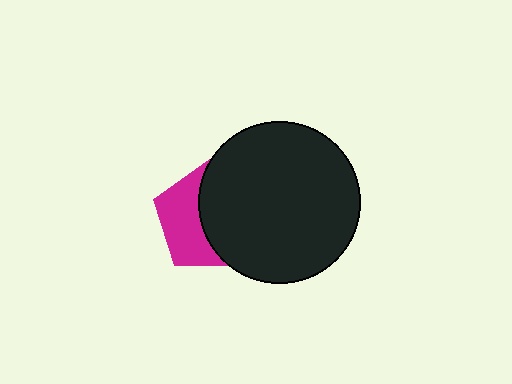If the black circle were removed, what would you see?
You would see the complete magenta pentagon.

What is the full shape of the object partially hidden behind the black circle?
The partially hidden object is a magenta pentagon.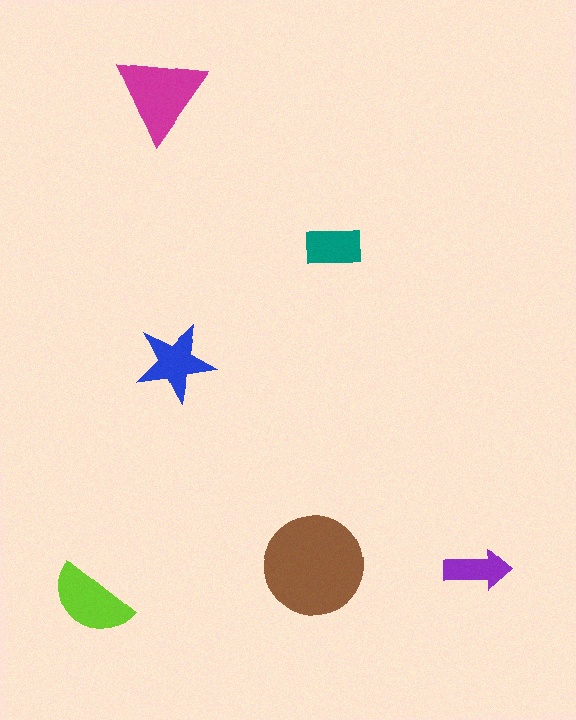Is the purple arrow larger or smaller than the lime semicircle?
Smaller.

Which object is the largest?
The brown circle.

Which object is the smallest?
The purple arrow.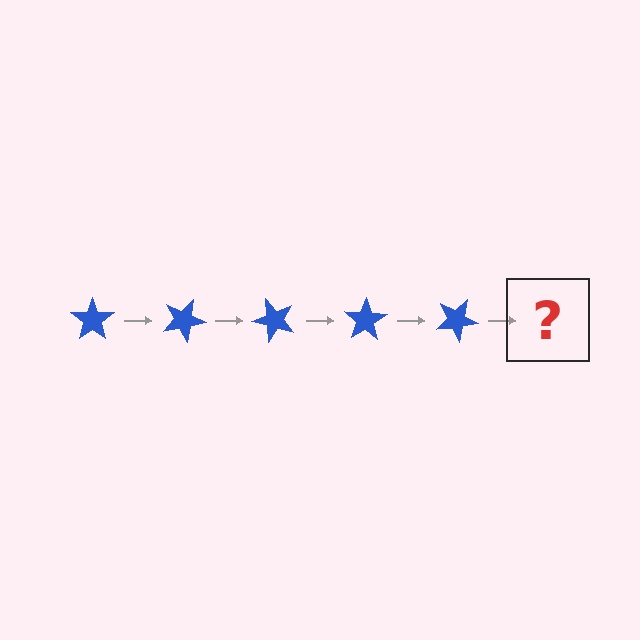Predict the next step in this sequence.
The next step is a blue star rotated 125 degrees.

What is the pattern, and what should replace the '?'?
The pattern is that the star rotates 25 degrees each step. The '?' should be a blue star rotated 125 degrees.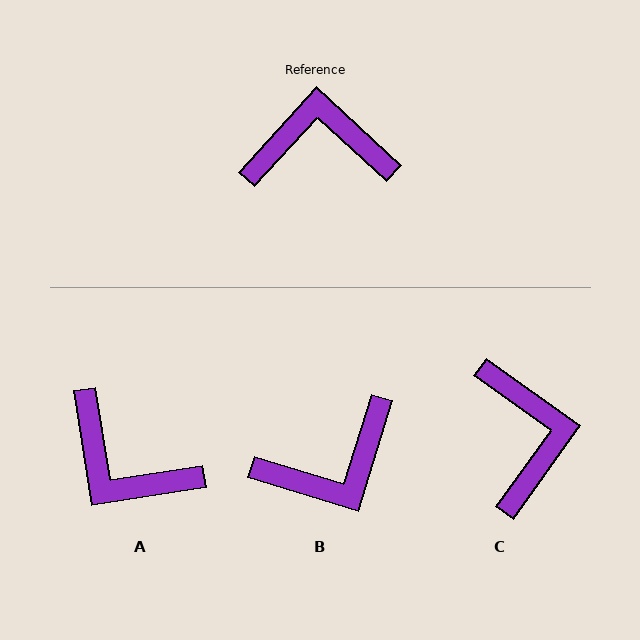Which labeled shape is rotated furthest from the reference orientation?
B, about 154 degrees away.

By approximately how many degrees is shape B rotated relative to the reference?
Approximately 154 degrees clockwise.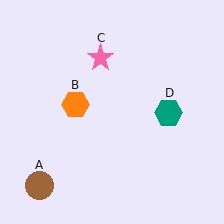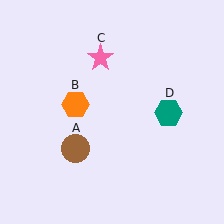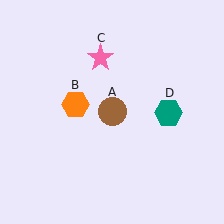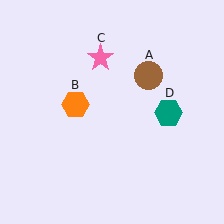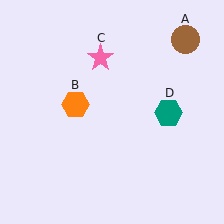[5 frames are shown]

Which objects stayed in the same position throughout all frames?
Orange hexagon (object B) and pink star (object C) and teal hexagon (object D) remained stationary.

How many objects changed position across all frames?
1 object changed position: brown circle (object A).